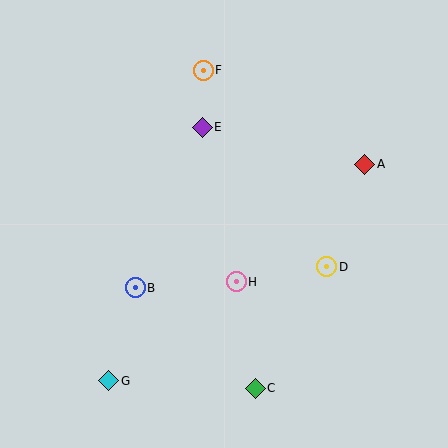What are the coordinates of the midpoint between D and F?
The midpoint between D and F is at (265, 169).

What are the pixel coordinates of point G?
Point G is at (109, 381).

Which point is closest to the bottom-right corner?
Point C is closest to the bottom-right corner.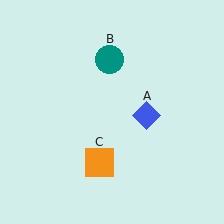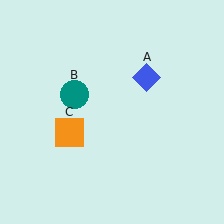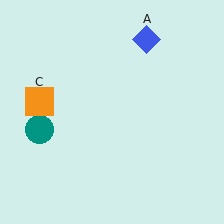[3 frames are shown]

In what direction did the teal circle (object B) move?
The teal circle (object B) moved down and to the left.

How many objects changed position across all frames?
3 objects changed position: blue diamond (object A), teal circle (object B), orange square (object C).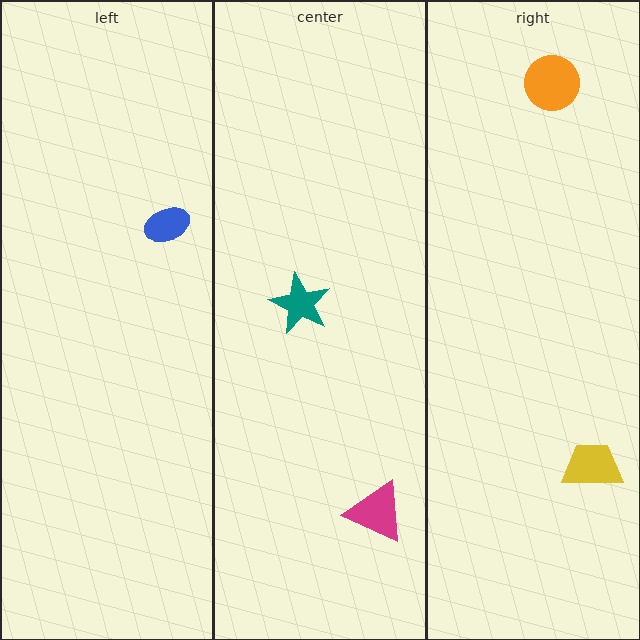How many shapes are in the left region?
1.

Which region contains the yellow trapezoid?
The right region.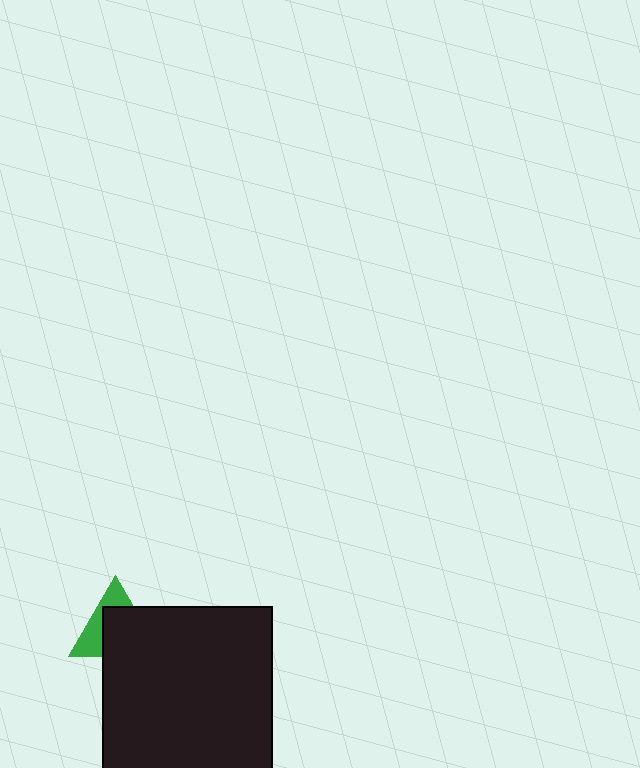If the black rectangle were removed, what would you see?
You would see the complete green triangle.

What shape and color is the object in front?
The object in front is a black rectangle.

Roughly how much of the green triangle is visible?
A small part of it is visible (roughly 39%).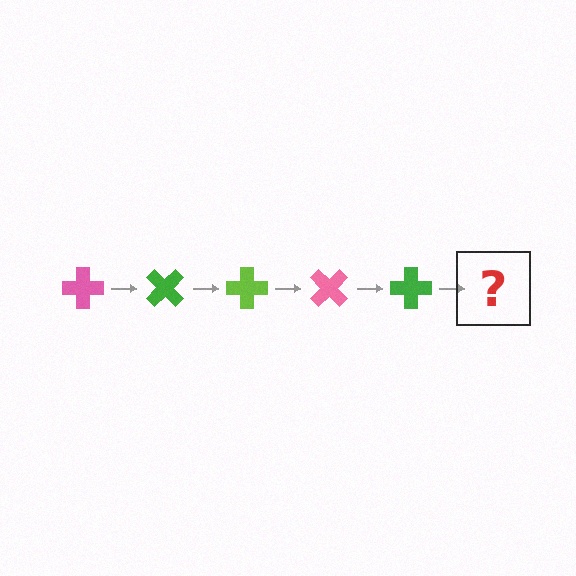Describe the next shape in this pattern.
It should be a lime cross, rotated 225 degrees from the start.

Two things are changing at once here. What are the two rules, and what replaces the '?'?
The two rules are that it rotates 45 degrees each step and the color cycles through pink, green, and lime. The '?' should be a lime cross, rotated 225 degrees from the start.